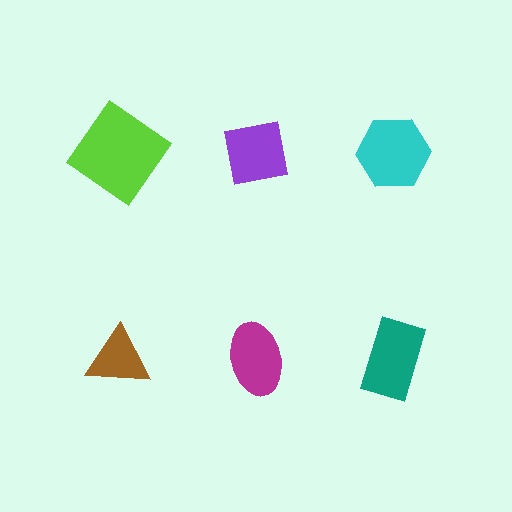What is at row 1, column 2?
A purple square.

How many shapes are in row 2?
3 shapes.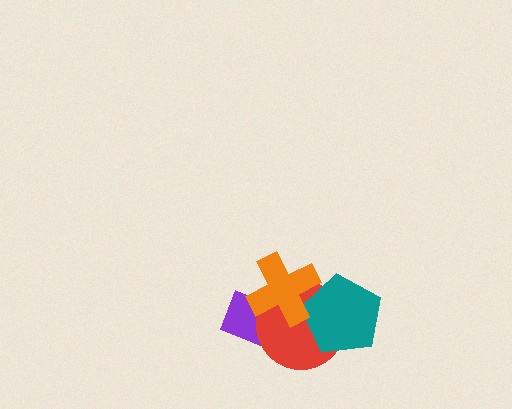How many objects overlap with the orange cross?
3 objects overlap with the orange cross.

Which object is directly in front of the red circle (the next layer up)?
The teal pentagon is directly in front of the red circle.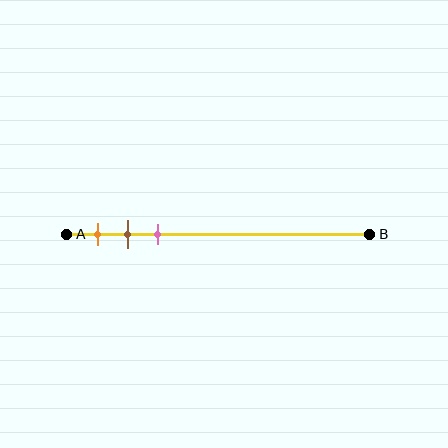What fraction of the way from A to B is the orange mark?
The orange mark is approximately 10% (0.1) of the way from A to B.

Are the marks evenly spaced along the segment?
Yes, the marks are approximately evenly spaced.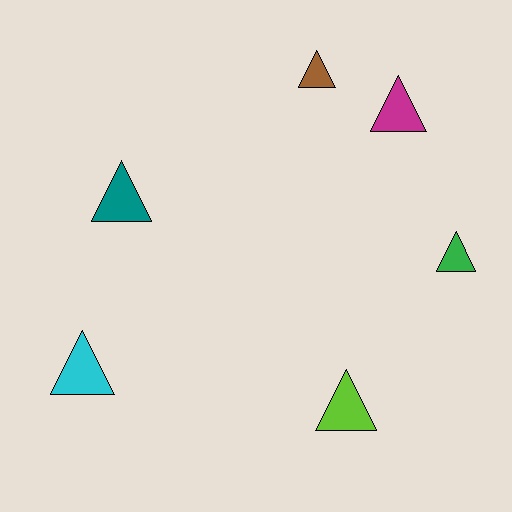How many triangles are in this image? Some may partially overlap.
There are 6 triangles.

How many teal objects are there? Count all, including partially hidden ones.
There is 1 teal object.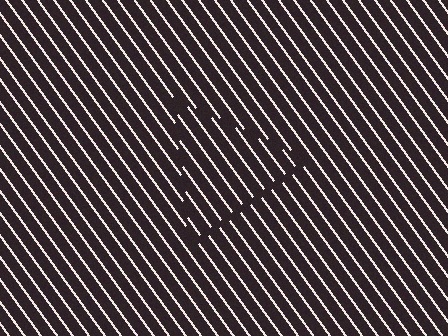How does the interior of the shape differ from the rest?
The interior of the shape contains the same grating, shifted by half a period — the contour is defined by the phase discontinuity where line-ends from the inner and outer gratings abut.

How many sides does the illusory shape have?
3 sides — the line-ends trace a triangle.